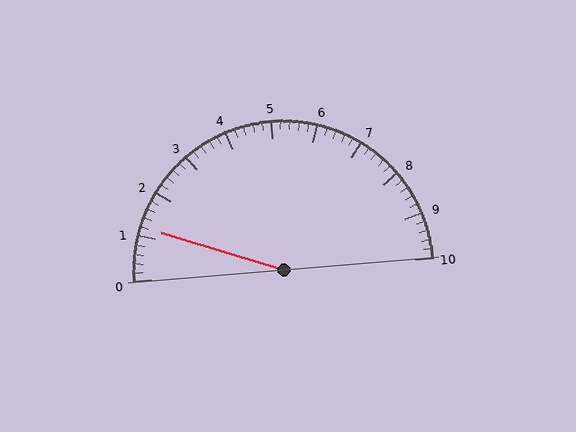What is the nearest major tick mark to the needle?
The nearest major tick mark is 1.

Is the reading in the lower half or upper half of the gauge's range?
The reading is in the lower half of the range (0 to 10).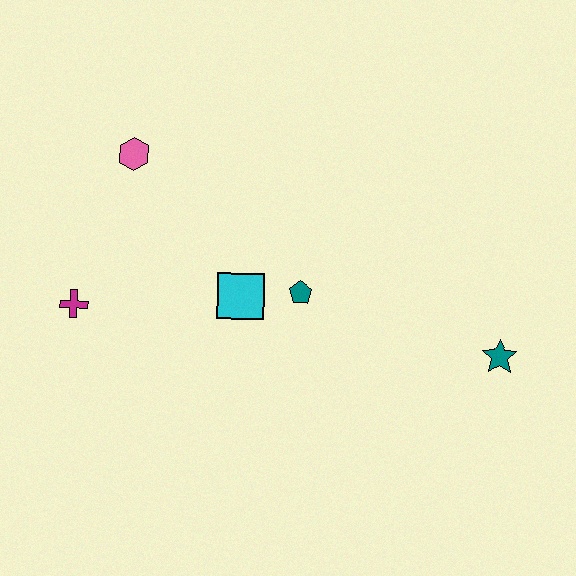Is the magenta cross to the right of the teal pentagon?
No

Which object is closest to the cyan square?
The teal pentagon is closest to the cyan square.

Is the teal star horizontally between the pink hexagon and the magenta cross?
No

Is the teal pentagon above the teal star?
Yes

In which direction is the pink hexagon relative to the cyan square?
The pink hexagon is above the cyan square.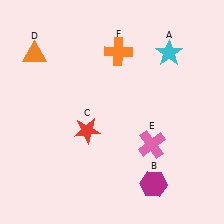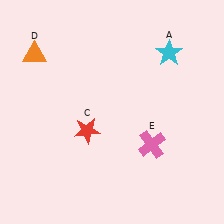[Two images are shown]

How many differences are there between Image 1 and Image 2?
There are 2 differences between the two images.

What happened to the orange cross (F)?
The orange cross (F) was removed in Image 2. It was in the top-right area of Image 1.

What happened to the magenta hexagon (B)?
The magenta hexagon (B) was removed in Image 2. It was in the bottom-right area of Image 1.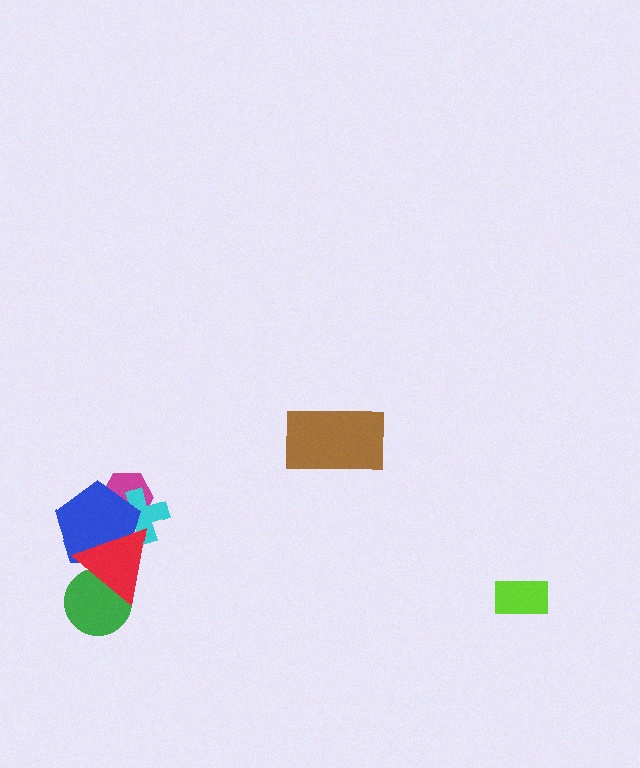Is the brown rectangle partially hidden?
No, no other shape covers it.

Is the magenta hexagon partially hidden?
Yes, it is partially covered by another shape.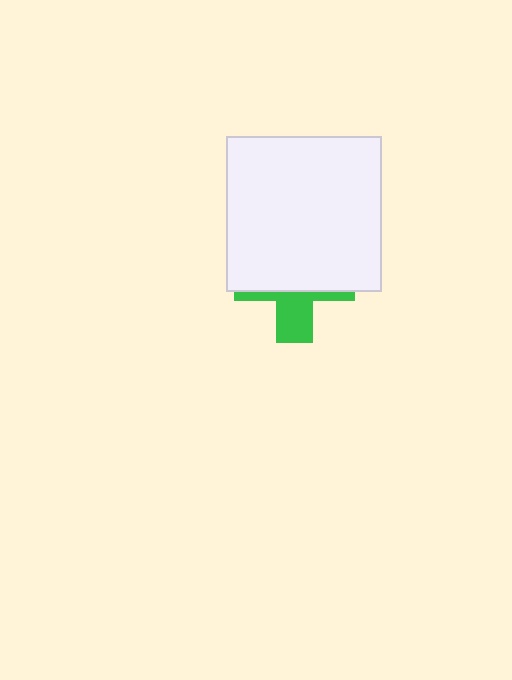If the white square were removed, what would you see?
You would see the complete green cross.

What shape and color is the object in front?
The object in front is a white square.